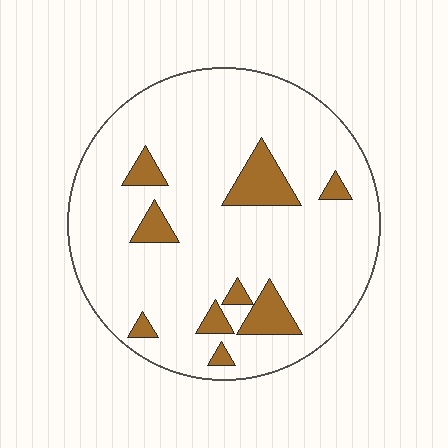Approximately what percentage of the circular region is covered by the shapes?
Approximately 10%.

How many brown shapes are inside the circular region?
9.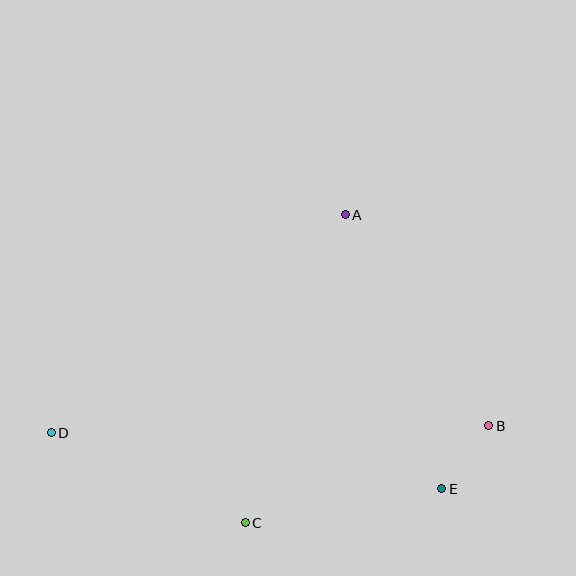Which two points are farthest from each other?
Points B and D are farthest from each other.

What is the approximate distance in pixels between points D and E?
The distance between D and E is approximately 395 pixels.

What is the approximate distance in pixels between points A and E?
The distance between A and E is approximately 291 pixels.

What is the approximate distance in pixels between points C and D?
The distance between C and D is approximately 214 pixels.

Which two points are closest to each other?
Points B and E are closest to each other.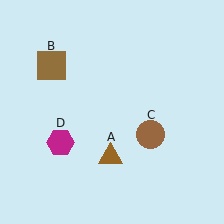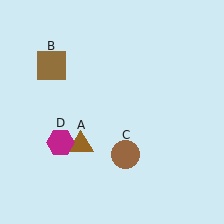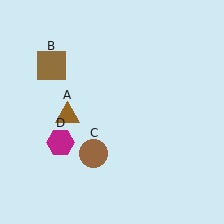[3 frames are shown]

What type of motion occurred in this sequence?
The brown triangle (object A), brown circle (object C) rotated clockwise around the center of the scene.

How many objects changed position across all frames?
2 objects changed position: brown triangle (object A), brown circle (object C).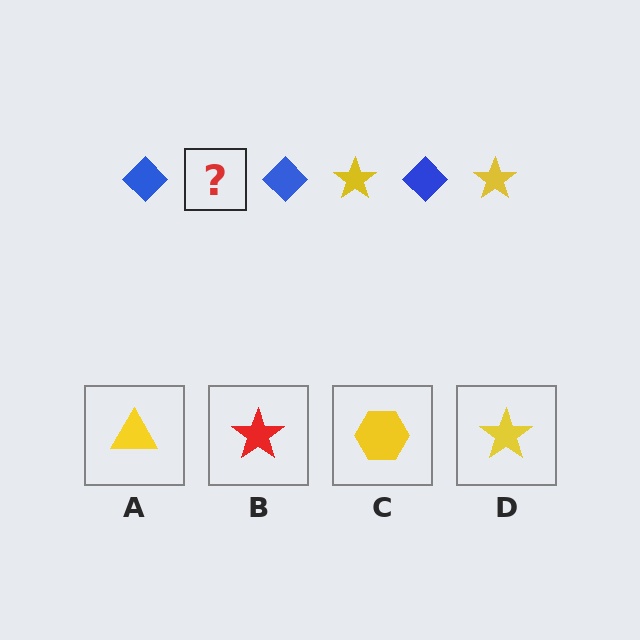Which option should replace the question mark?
Option D.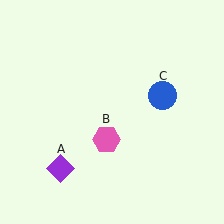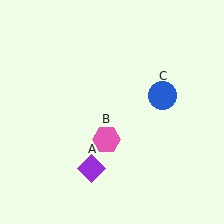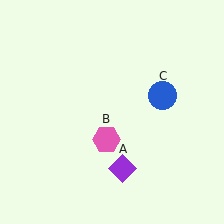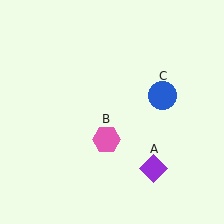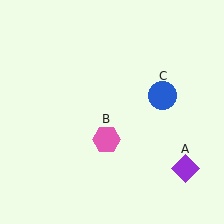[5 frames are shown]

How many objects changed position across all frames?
1 object changed position: purple diamond (object A).